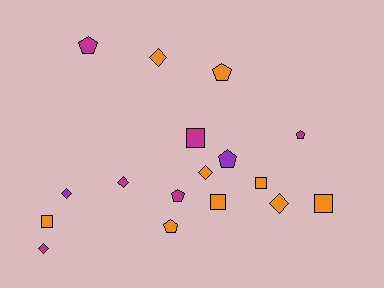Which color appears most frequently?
Orange, with 9 objects.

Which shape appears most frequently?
Diamond, with 6 objects.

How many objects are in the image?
There are 17 objects.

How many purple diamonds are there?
There is 1 purple diamond.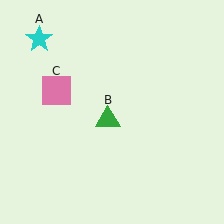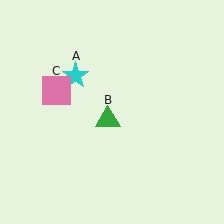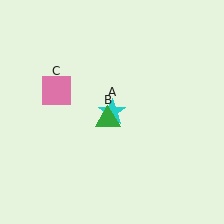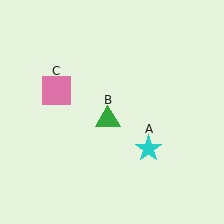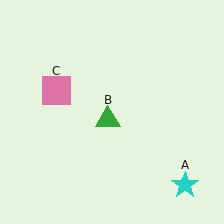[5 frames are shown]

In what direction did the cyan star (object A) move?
The cyan star (object A) moved down and to the right.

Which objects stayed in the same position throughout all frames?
Green triangle (object B) and pink square (object C) remained stationary.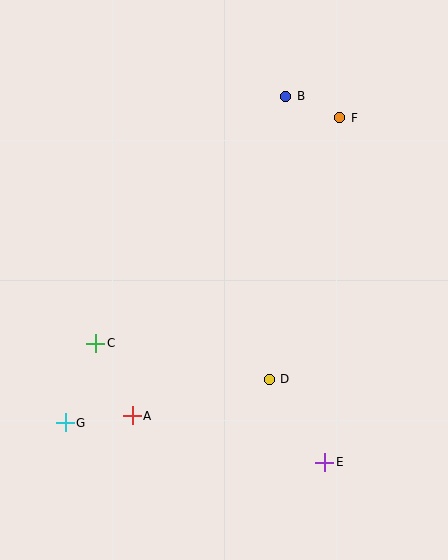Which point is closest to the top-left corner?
Point B is closest to the top-left corner.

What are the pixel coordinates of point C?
Point C is at (96, 343).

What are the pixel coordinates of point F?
Point F is at (340, 118).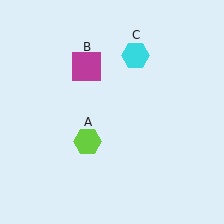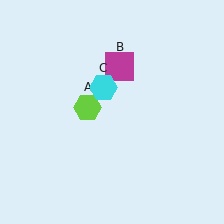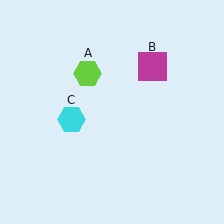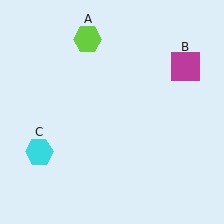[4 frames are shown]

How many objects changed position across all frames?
3 objects changed position: lime hexagon (object A), magenta square (object B), cyan hexagon (object C).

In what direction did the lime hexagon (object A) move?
The lime hexagon (object A) moved up.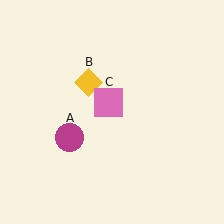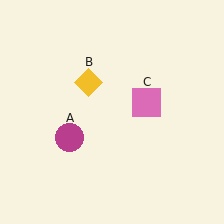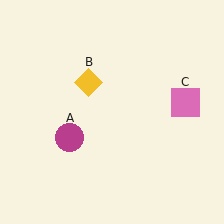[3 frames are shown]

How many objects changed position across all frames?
1 object changed position: pink square (object C).